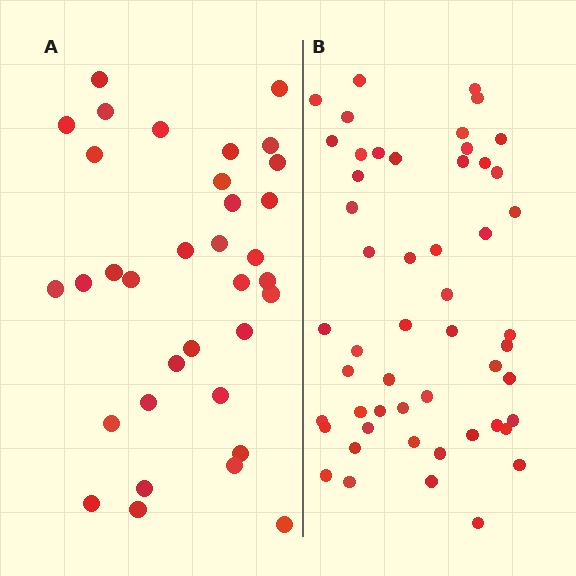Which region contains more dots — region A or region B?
Region B (the right region) has more dots.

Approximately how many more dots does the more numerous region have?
Region B has approximately 20 more dots than region A.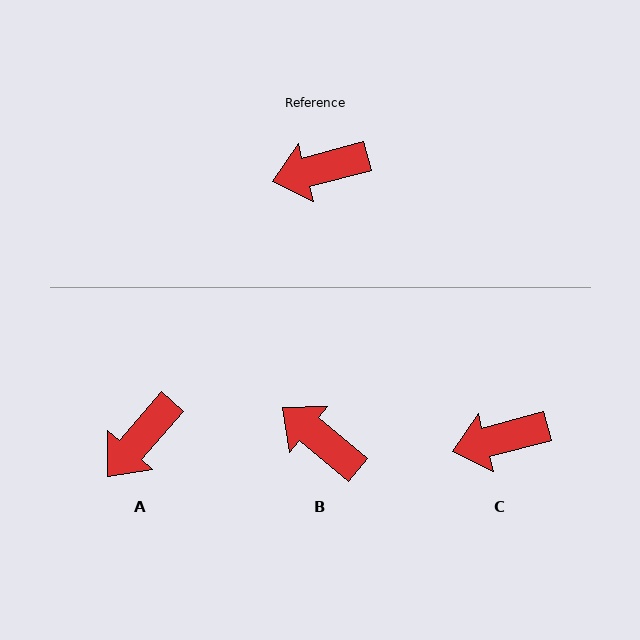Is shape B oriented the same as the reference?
No, it is off by about 54 degrees.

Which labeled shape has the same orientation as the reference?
C.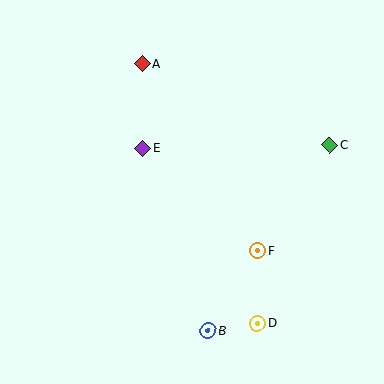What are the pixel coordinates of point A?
Point A is at (143, 64).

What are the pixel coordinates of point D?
Point D is at (257, 324).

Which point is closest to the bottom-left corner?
Point B is closest to the bottom-left corner.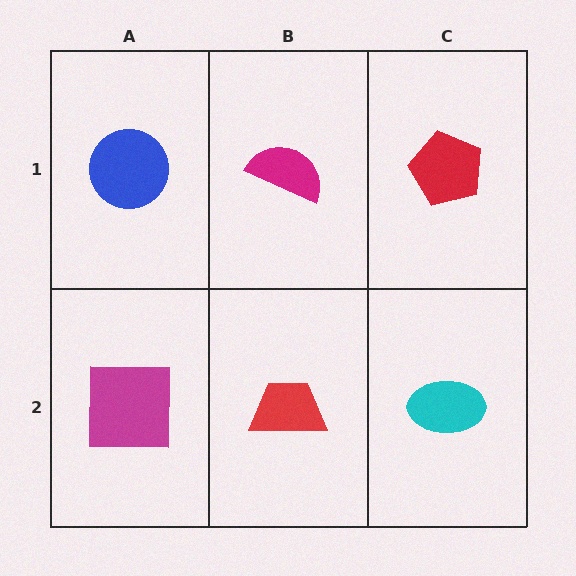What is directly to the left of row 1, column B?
A blue circle.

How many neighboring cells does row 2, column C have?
2.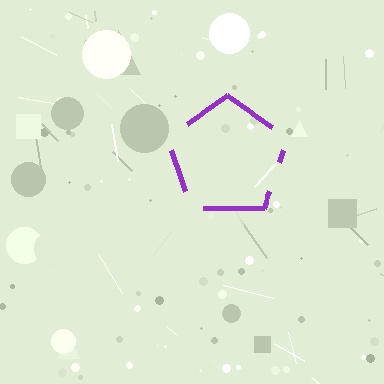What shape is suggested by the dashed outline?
The dashed outline suggests a pentagon.